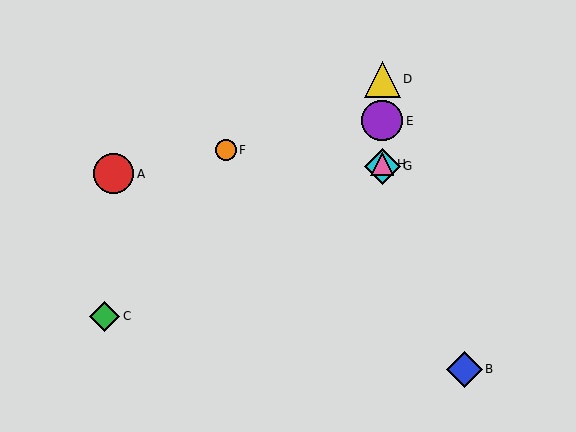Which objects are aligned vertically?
Objects D, E, G, H are aligned vertically.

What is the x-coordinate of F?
Object F is at x≈226.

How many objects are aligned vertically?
4 objects (D, E, G, H) are aligned vertically.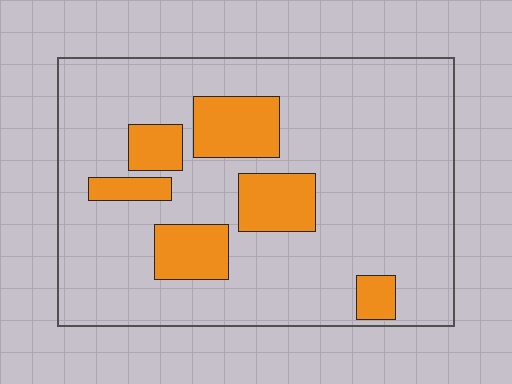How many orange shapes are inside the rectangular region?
6.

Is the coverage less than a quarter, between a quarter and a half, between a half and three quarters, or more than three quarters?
Less than a quarter.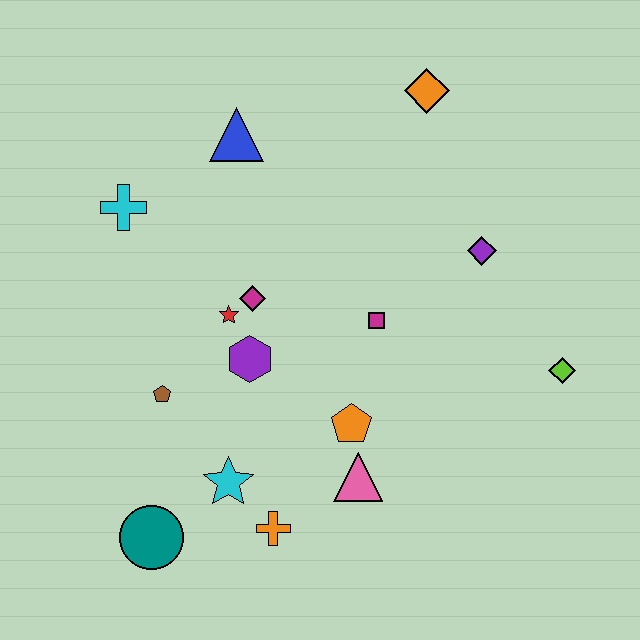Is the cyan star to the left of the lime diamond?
Yes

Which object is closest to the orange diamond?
The purple diamond is closest to the orange diamond.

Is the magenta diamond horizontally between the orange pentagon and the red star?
Yes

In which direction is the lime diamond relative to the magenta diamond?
The lime diamond is to the right of the magenta diamond.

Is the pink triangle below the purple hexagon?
Yes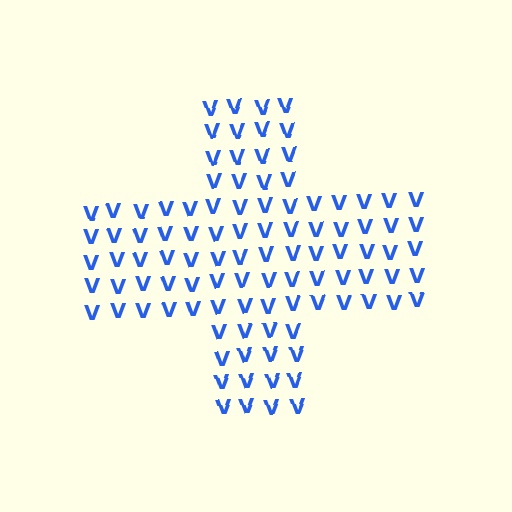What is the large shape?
The large shape is a cross.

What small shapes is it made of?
It is made of small letter V's.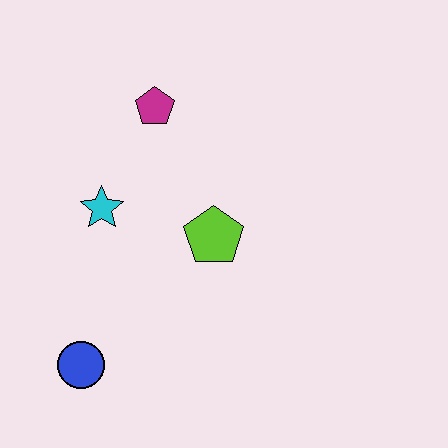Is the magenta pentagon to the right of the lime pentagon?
No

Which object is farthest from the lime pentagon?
The blue circle is farthest from the lime pentagon.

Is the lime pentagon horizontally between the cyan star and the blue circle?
No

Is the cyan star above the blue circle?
Yes